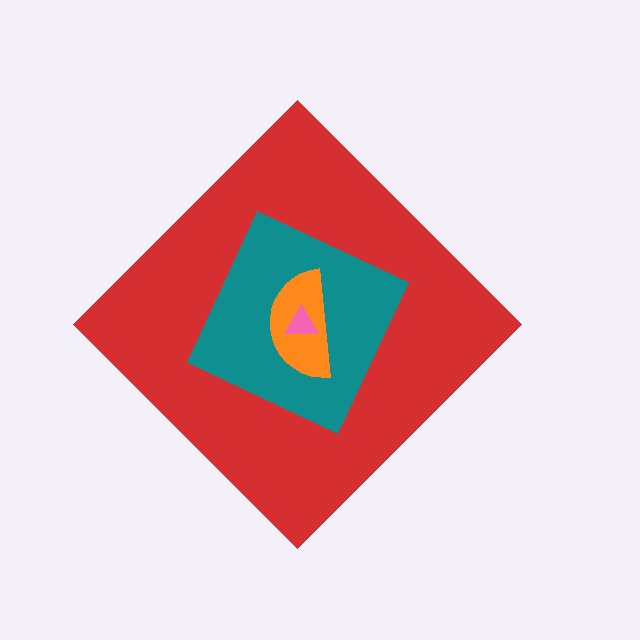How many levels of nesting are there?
4.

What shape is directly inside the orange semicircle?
The pink triangle.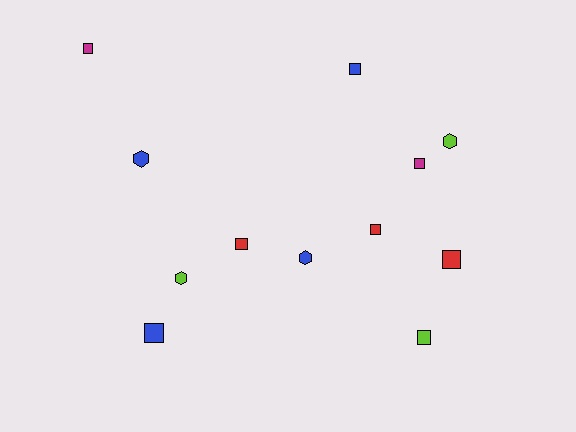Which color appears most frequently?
Blue, with 4 objects.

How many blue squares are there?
There are 2 blue squares.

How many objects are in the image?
There are 12 objects.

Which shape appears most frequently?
Square, with 8 objects.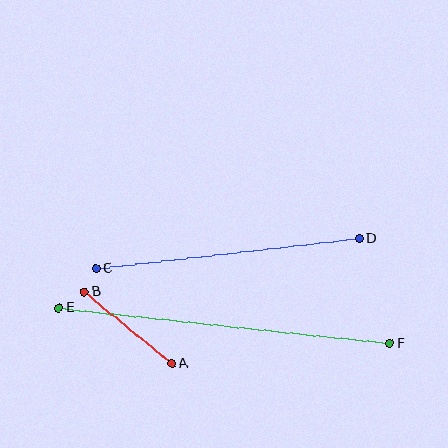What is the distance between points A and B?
The distance is approximately 113 pixels.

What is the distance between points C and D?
The distance is approximately 265 pixels.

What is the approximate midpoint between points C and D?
The midpoint is at approximately (227, 254) pixels.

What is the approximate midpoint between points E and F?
The midpoint is at approximately (224, 326) pixels.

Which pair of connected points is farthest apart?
Points E and F are farthest apart.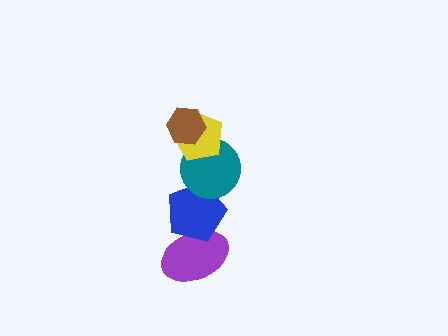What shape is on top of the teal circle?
The yellow pentagon is on top of the teal circle.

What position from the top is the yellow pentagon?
The yellow pentagon is 2nd from the top.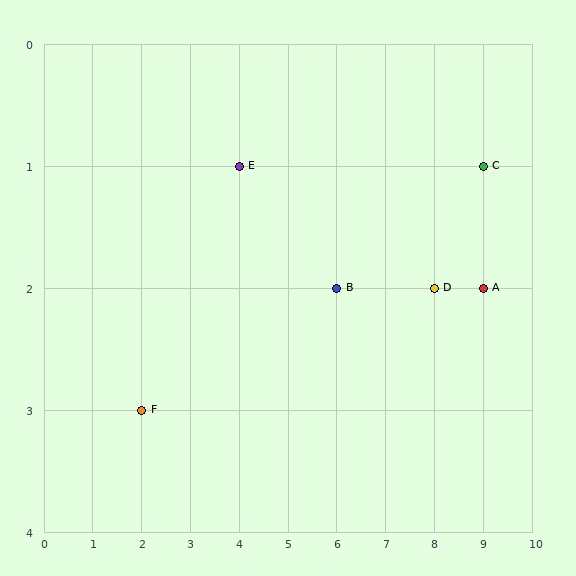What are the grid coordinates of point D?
Point D is at grid coordinates (8, 2).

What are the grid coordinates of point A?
Point A is at grid coordinates (9, 2).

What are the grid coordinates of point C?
Point C is at grid coordinates (9, 1).